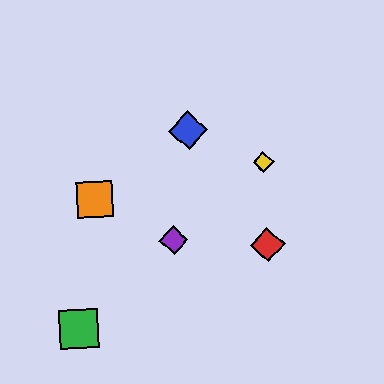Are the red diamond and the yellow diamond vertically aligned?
Yes, both are at x≈267.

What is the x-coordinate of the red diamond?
The red diamond is at x≈267.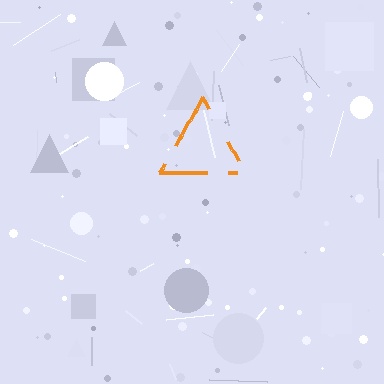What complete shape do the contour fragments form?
The contour fragments form a triangle.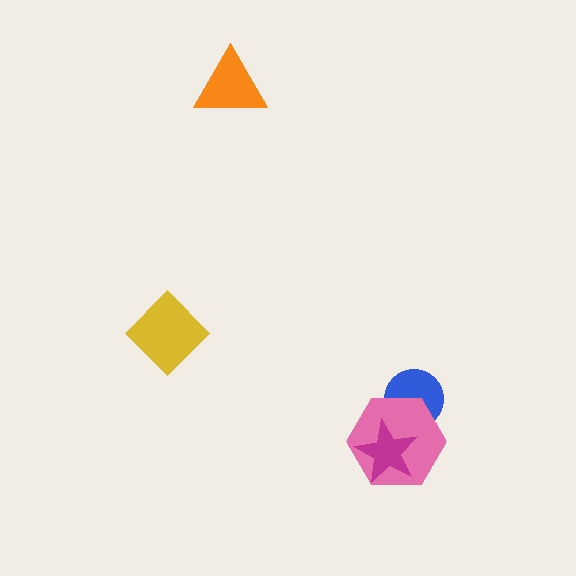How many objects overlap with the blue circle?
1 object overlaps with the blue circle.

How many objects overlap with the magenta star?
1 object overlaps with the magenta star.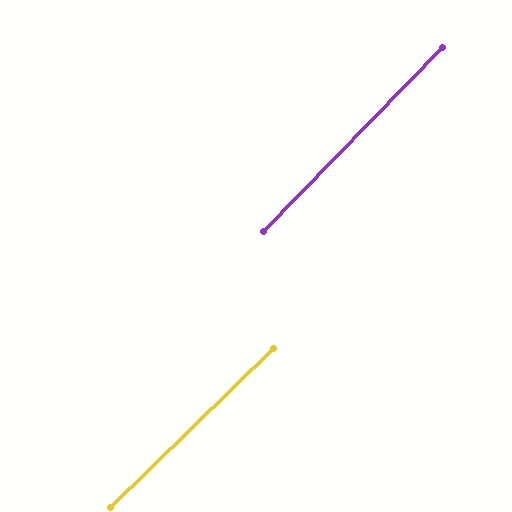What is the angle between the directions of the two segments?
Approximately 1 degree.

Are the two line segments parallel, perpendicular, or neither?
Parallel — their directions differ by only 1.4°.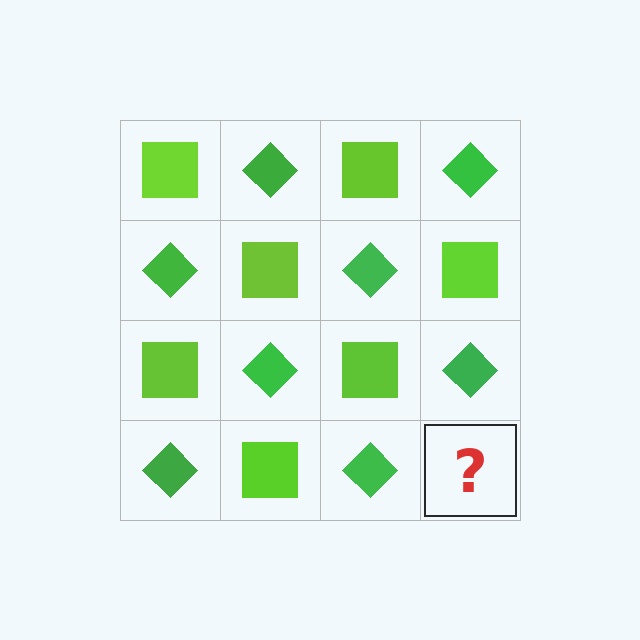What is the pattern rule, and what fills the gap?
The rule is that it alternates lime square and green diamond in a checkerboard pattern. The gap should be filled with a lime square.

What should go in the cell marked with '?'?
The missing cell should contain a lime square.